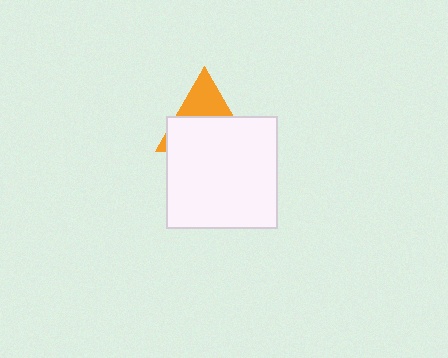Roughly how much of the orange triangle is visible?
A small part of it is visible (roughly 36%).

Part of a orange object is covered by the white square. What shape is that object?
It is a triangle.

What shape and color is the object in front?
The object in front is a white square.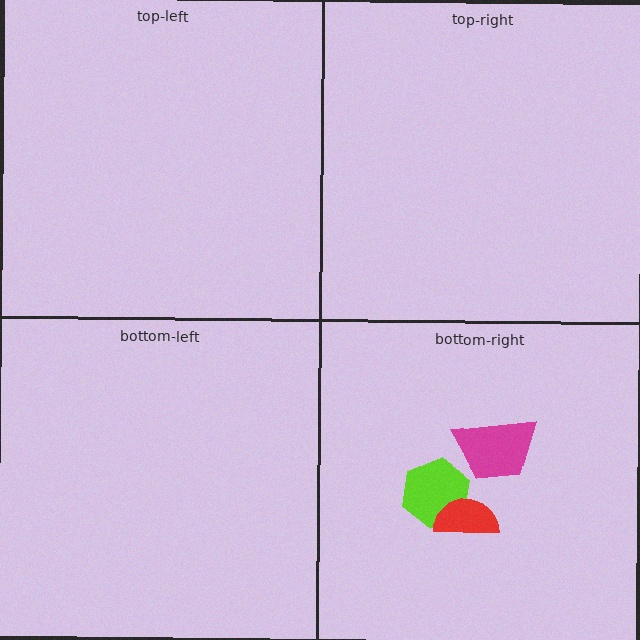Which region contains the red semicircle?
The bottom-right region.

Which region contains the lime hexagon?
The bottom-right region.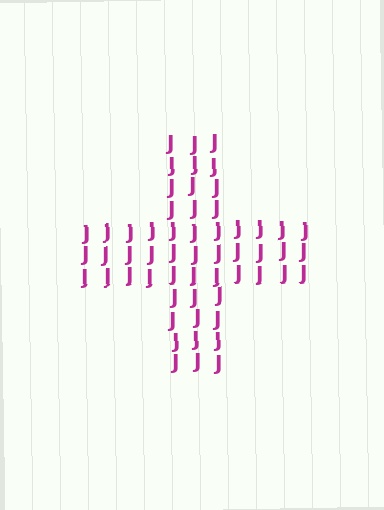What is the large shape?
The large shape is a cross.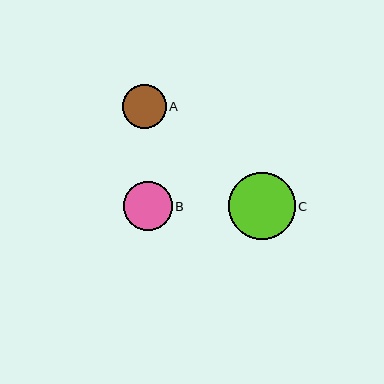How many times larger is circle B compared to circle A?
Circle B is approximately 1.1 times the size of circle A.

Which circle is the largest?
Circle C is the largest with a size of approximately 67 pixels.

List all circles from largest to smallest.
From largest to smallest: C, B, A.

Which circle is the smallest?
Circle A is the smallest with a size of approximately 44 pixels.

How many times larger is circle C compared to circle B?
Circle C is approximately 1.4 times the size of circle B.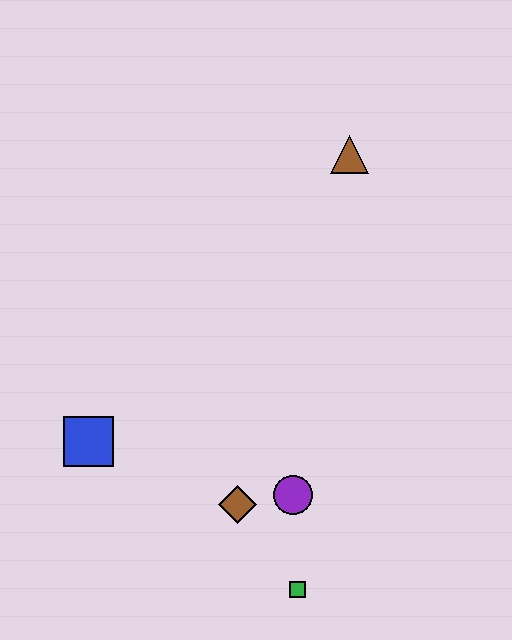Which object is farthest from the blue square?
The brown triangle is farthest from the blue square.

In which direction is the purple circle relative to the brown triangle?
The purple circle is below the brown triangle.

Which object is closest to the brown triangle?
The purple circle is closest to the brown triangle.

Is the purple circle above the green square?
Yes